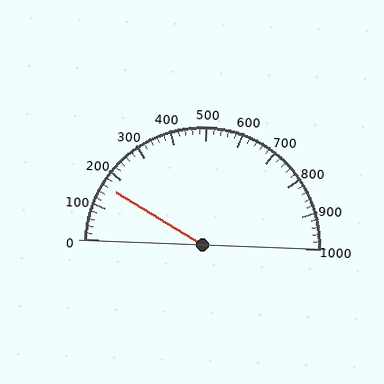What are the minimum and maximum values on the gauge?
The gauge ranges from 0 to 1000.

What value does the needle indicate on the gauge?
The needle indicates approximately 160.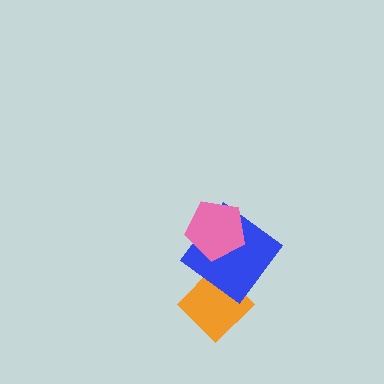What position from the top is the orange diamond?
The orange diamond is 3rd from the top.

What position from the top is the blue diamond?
The blue diamond is 2nd from the top.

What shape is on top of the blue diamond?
The pink pentagon is on top of the blue diamond.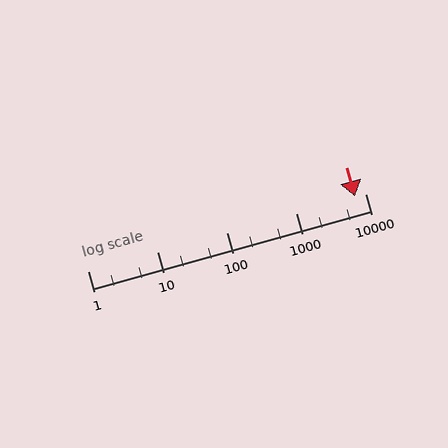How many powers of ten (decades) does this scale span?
The scale spans 4 decades, from 1 to 10000.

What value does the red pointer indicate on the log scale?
The pointer indicates approximately 7200.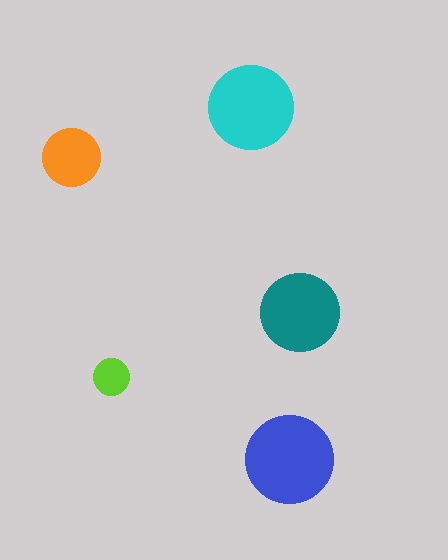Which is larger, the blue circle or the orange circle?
The blue one.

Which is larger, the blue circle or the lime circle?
The blue one.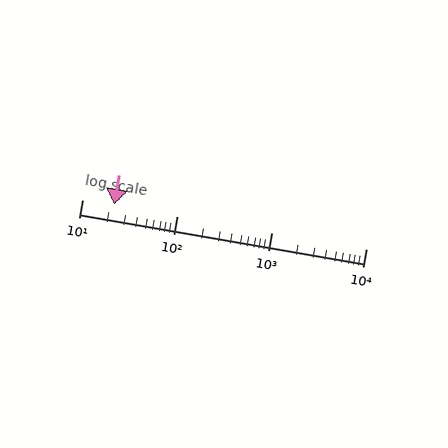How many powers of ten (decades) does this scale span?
The scale spans 3 decades, from 10 to 10000.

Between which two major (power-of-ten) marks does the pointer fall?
The pointer is between 10 and 100.